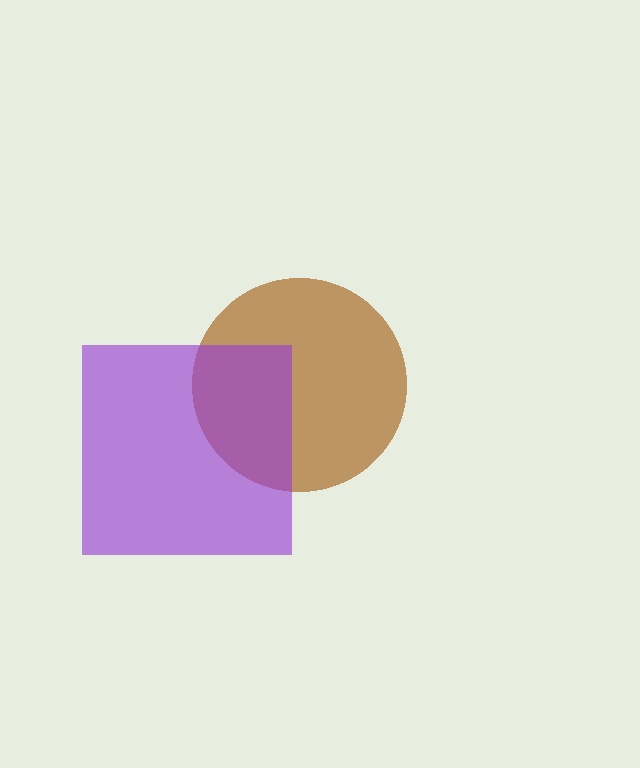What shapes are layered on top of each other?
The layered shapes are: a brown circle, a purple square.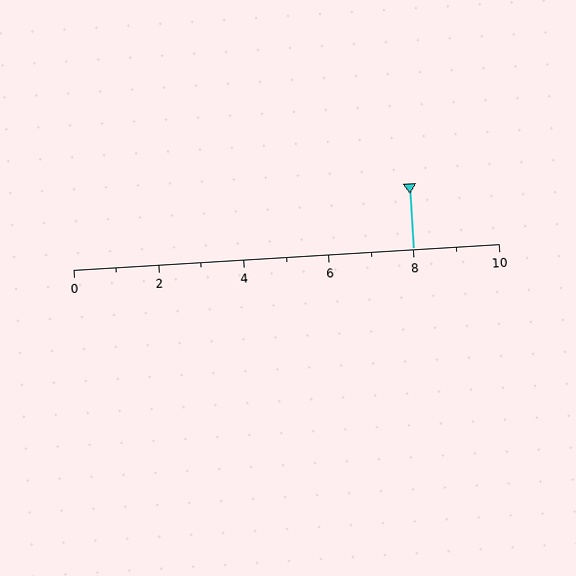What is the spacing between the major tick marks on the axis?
The major ticks are spaced 2 apart.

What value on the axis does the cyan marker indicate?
The marker indicates approximately 8.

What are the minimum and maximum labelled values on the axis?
The axis runs from 0 to 10.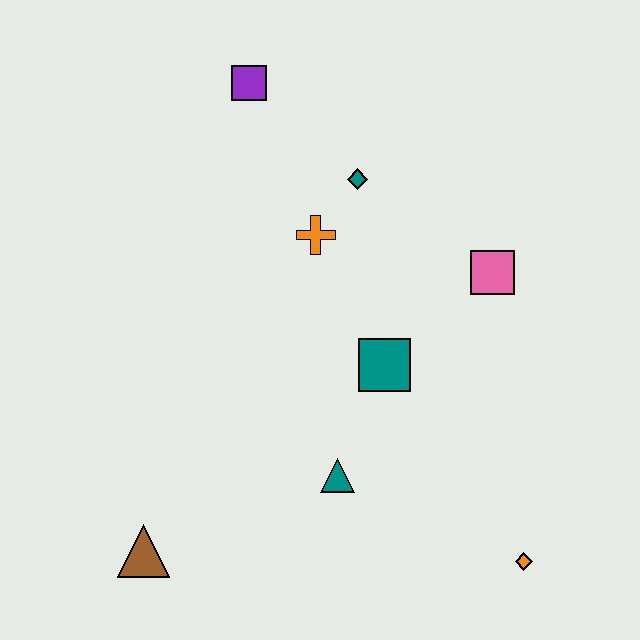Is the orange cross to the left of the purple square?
No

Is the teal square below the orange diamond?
No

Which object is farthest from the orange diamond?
The purple square is farthest from the orange diamond.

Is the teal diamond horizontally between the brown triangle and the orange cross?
No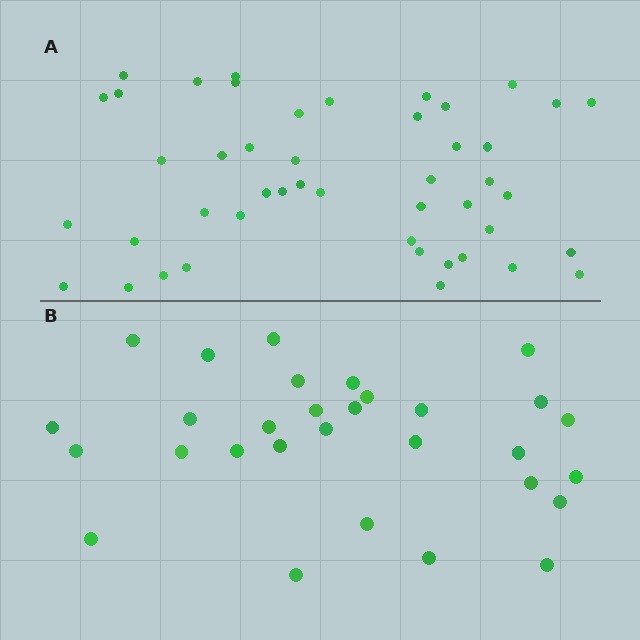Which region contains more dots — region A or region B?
Region A (the top region) has more dots.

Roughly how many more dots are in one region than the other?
Region A has approximately 15 more dots than region B.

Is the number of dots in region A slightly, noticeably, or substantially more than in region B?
Region A has substantially more. The ratio is roughly 1.5 to 1.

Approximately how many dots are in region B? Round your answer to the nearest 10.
About 30 dots.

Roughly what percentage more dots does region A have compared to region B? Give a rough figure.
About 55% more.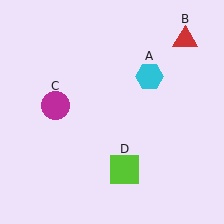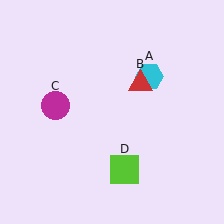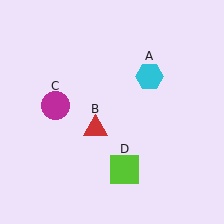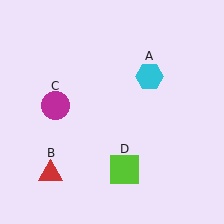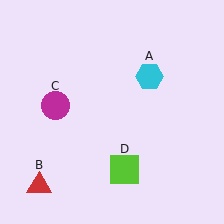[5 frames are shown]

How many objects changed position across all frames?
1 object changed position: red triangle (object B).